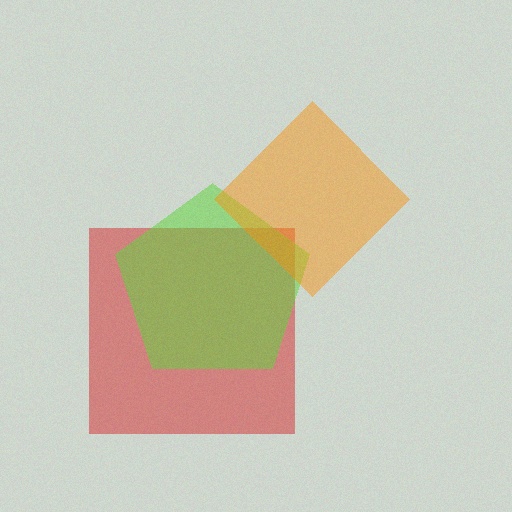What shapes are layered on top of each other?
The layered shapes are: a red square, a lime pentagon, an orange diamond.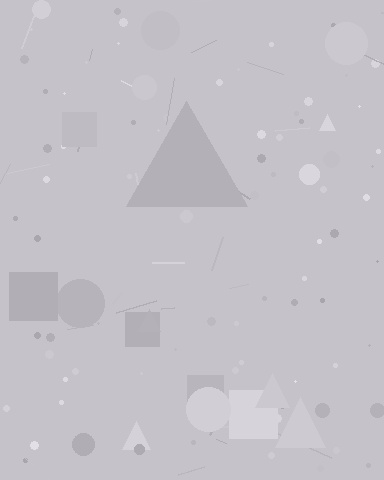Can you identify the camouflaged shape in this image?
The camouflaged shape is a triangle.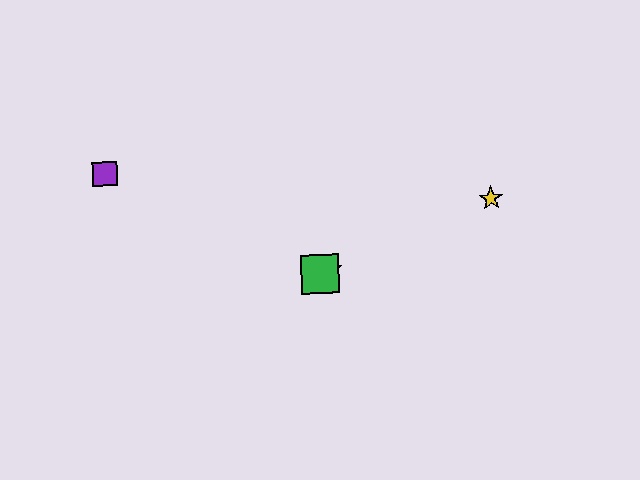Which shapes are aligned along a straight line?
The red star, the blue square, the green square, the yellow star are aligned along a straight line.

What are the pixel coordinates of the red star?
The red star is at (331, 269).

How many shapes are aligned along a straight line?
4 shapes (the red star, the blue square, the green square, the yellow star) are aligned along a straight line.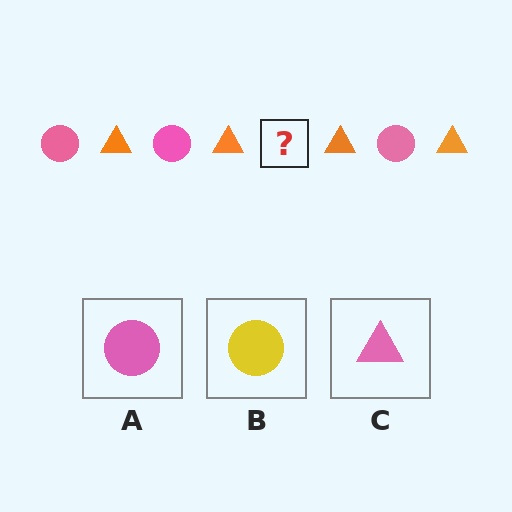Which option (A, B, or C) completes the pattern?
A.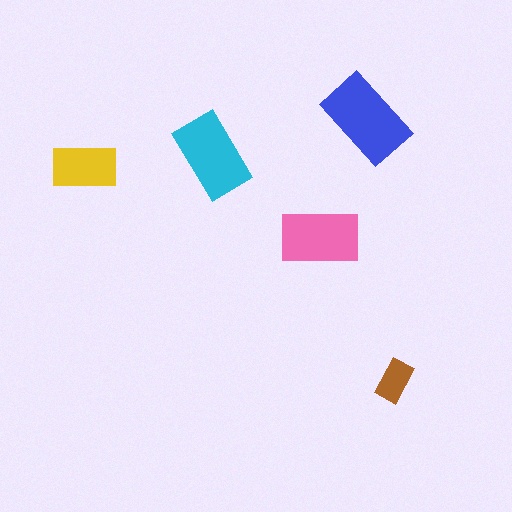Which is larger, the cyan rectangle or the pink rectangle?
The cyan one.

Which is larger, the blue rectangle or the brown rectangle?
The blue one.